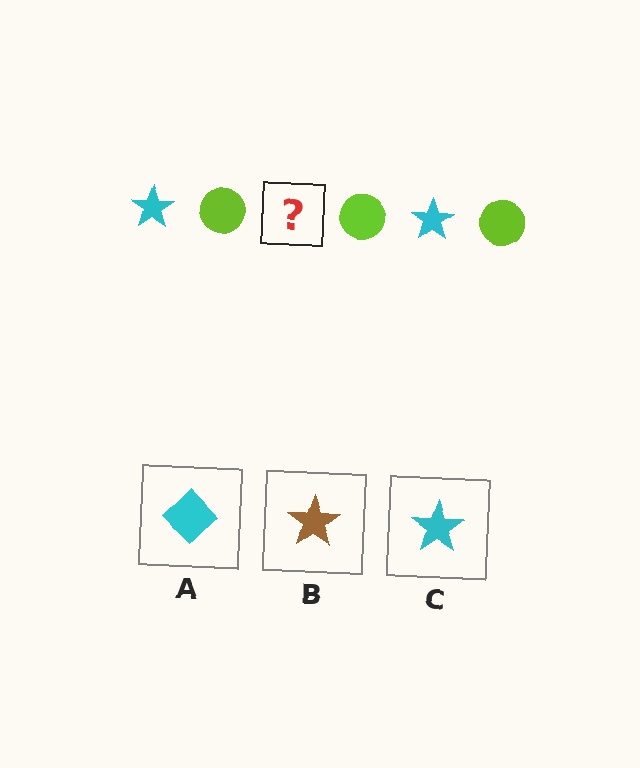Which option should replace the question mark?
Option C.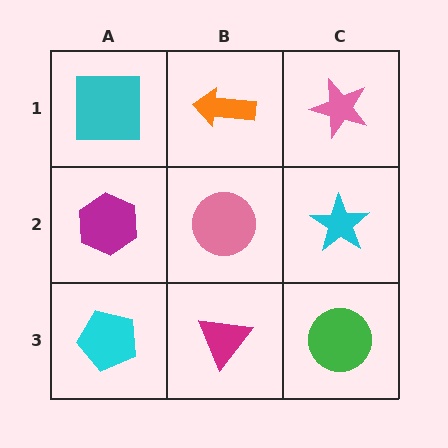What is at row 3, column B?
A magenta triangle.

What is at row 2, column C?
A cyan star.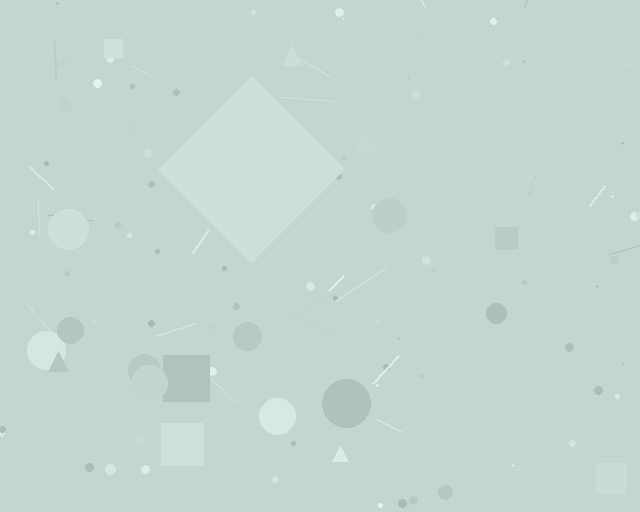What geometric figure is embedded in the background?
A diamond is embedded in the background.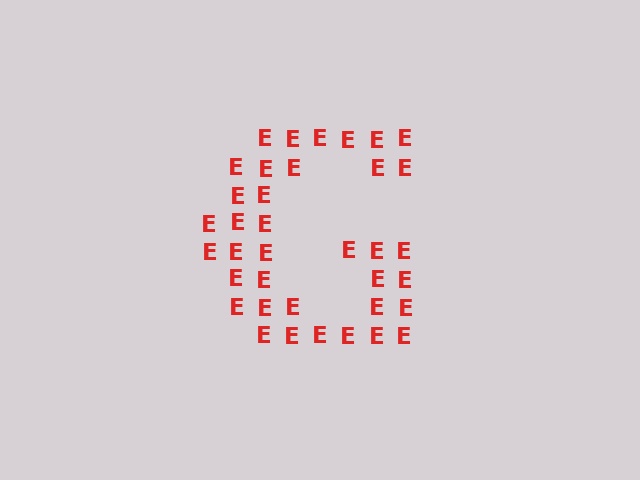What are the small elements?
The small elements are letter E's.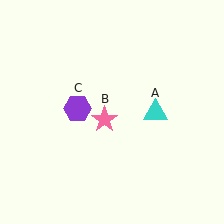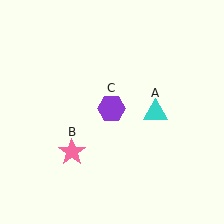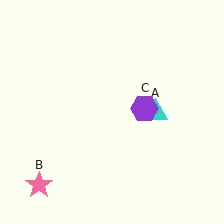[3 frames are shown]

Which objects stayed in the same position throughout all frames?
Cyan triangle (object A) remained stationary.